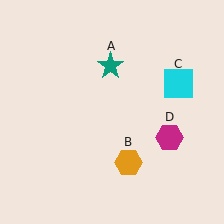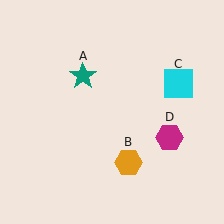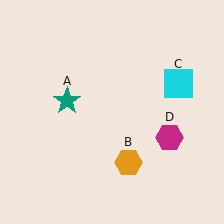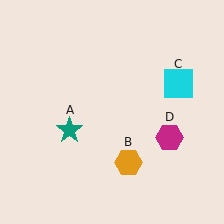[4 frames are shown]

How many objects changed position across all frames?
1 object changed position: teal star (object A).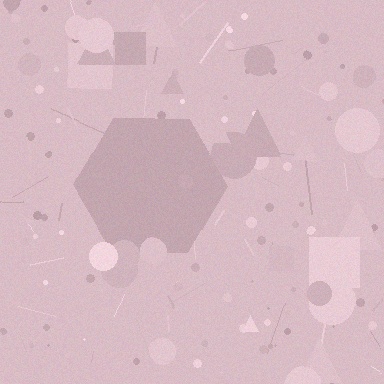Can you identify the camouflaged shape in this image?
The camouflaged shape is a hexagon.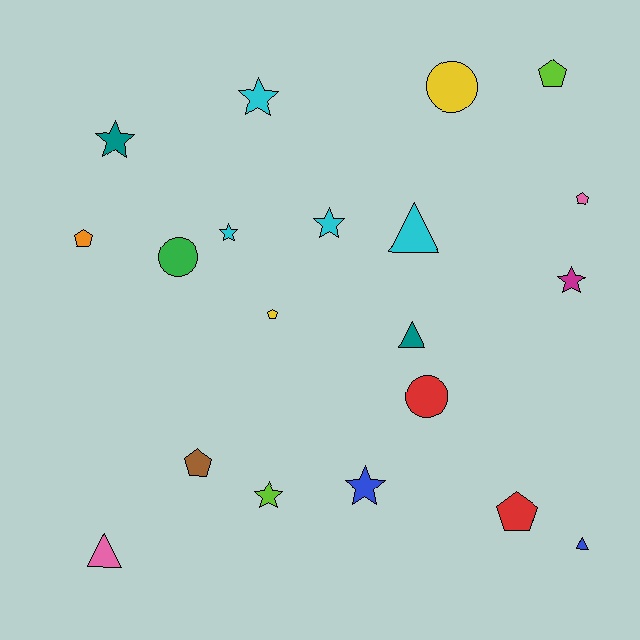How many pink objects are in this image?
There are 2 pink objects.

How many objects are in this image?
There are 20 objects.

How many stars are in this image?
There are 7 stars.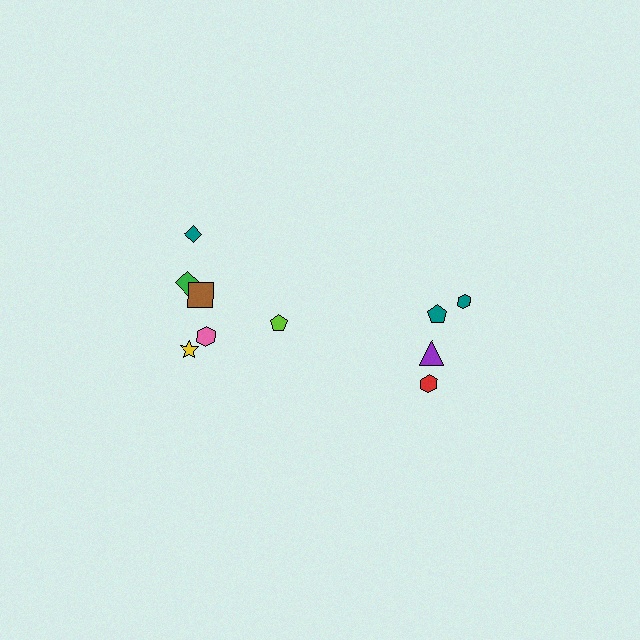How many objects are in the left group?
There are 6 objects.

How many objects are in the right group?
There are 4 objects.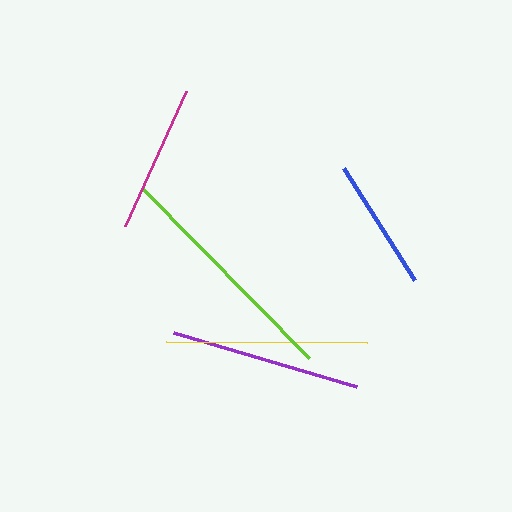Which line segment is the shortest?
The blue line is the shortest at approximately 133 pixels.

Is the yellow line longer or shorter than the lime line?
The lime line is longer than the yellow line.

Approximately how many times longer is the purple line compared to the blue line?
The purple line is approximately 1.4 times the length of the blue line.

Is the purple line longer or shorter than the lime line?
The lime line is longer than the purple line.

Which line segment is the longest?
The lime line is the longest at approximately 238 pixels.